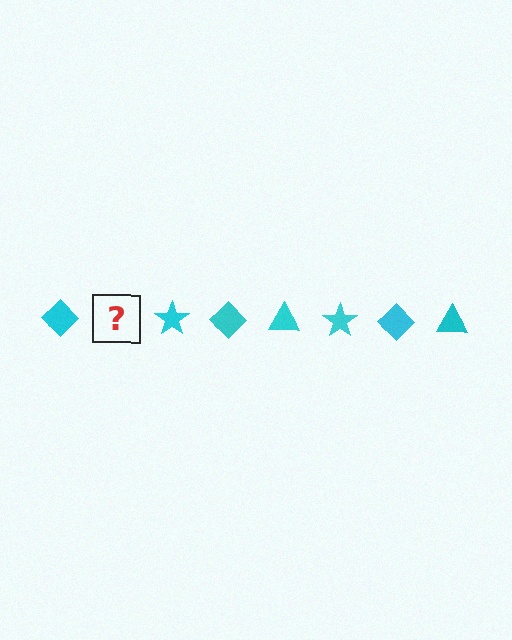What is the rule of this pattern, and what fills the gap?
The rule is that the pattern cycles through diamond, triangle, star shapes in cyan. The gap should be filled with a cyan triangle.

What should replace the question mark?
The question mark should be replaced with a cyan triangle.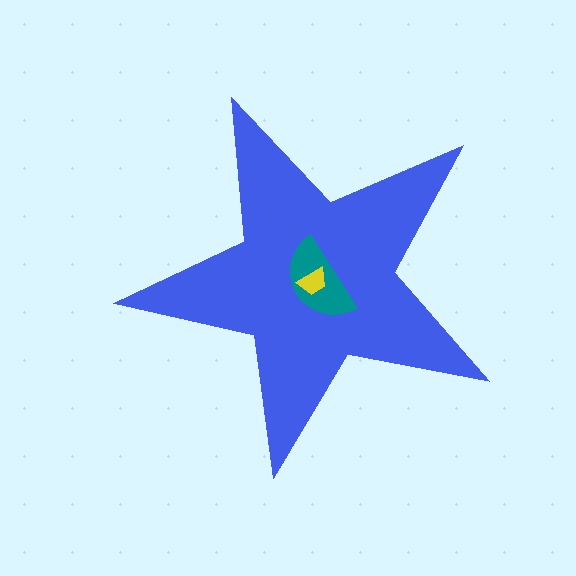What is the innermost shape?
The yellow trapezoid.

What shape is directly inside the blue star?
The teal semicircle.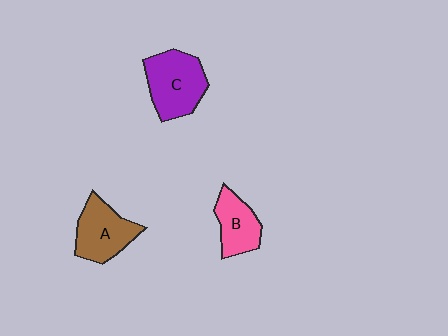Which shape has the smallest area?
Shape B (pink).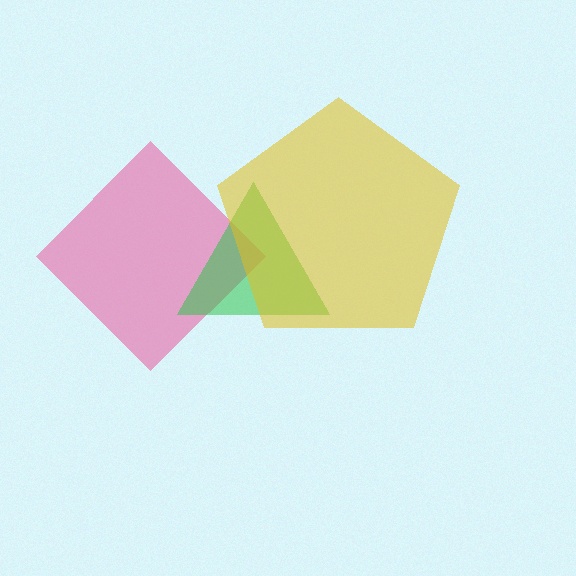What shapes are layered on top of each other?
The layered shapes are: a pink diamond, a green triangle, a yellow pentagon.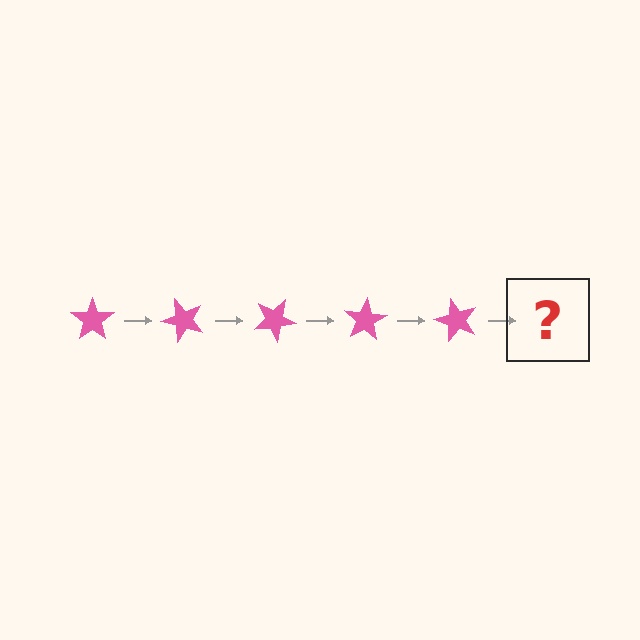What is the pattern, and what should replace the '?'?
The pattern is that the star rotates 50 degrees each step. The '?' should be a pink star rotated 250 degrees.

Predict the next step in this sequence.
The next step is a pink star rotated 250 degrees.